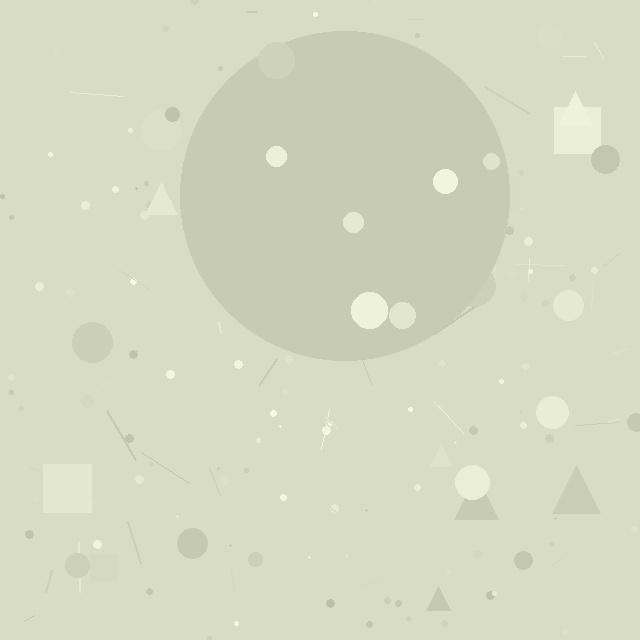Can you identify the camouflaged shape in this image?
The camouflaged shape is a circle.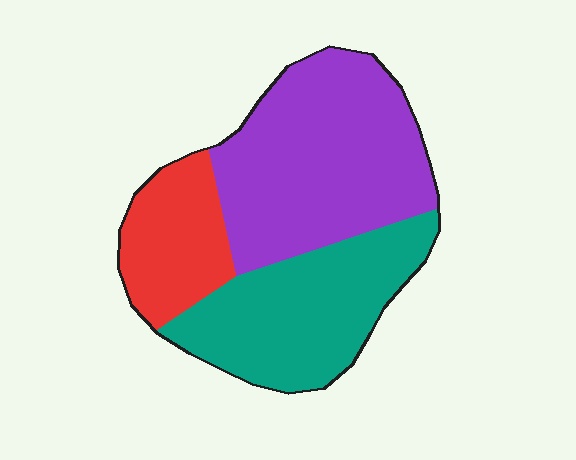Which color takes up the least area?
Red, at roughly 20%.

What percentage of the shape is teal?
Teal covers 35% of the shape.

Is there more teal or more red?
Teal.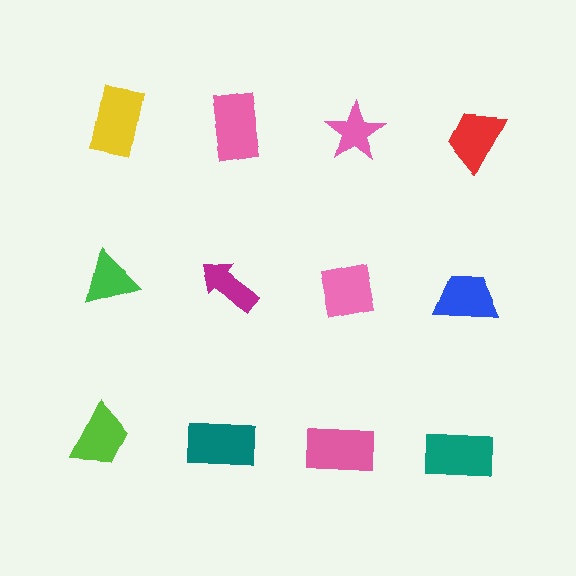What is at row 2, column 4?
A blue trapezoid.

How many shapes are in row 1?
4 shapes.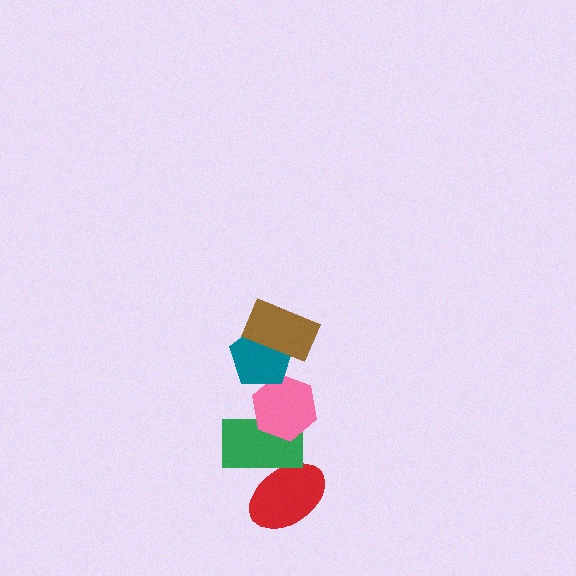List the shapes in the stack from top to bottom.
From top to bottom: the brown rectangle, the teal pentagon, the pink hexagon, the green rectangle, the red ellipse.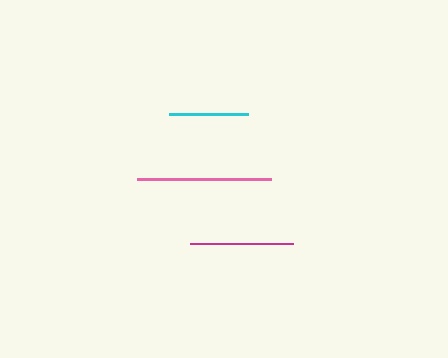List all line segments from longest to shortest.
From longest to shortest: pink, magenta, cyan.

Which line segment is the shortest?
The cyan line is the shortest at approximately 79 pixels.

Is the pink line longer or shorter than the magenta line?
The pink line is longer than the magenta line.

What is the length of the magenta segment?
The magenta segment is approximately 103 pixels long.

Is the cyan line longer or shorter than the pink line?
The pink line is longer than the cyan line.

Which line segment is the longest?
The pink line is the longest at approximately 133 pixels.